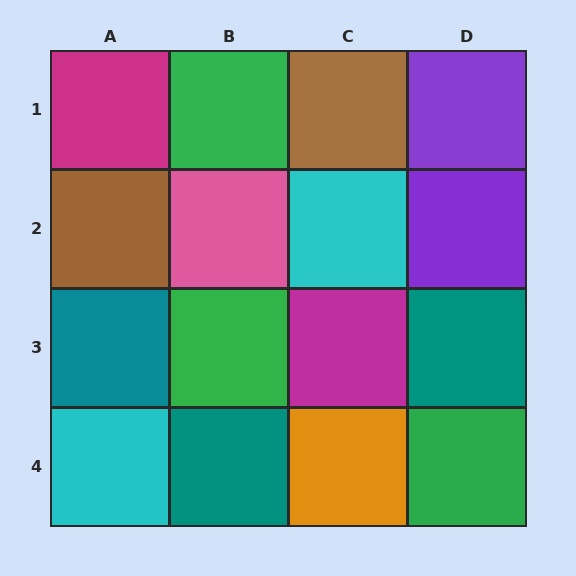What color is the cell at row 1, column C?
Brown.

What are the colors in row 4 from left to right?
Cyan, teal, orange, green.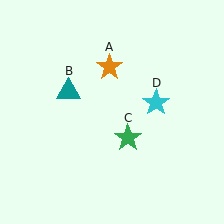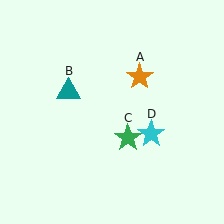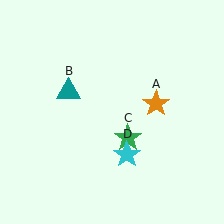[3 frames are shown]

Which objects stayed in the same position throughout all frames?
Teal triangle (object B) and green star (object C) remained stationary.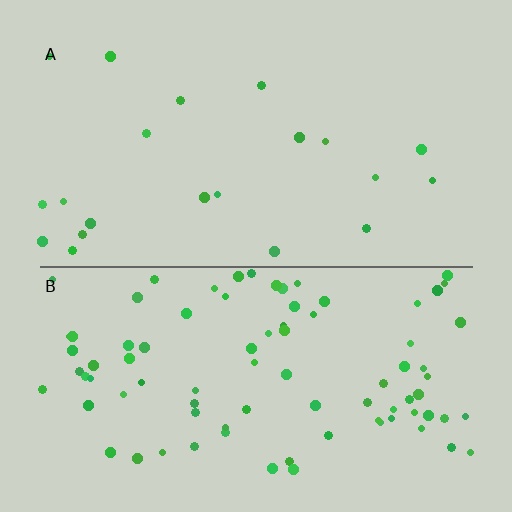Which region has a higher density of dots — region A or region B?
B (the bottom).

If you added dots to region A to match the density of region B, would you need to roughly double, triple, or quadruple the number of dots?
Approximately quadruple.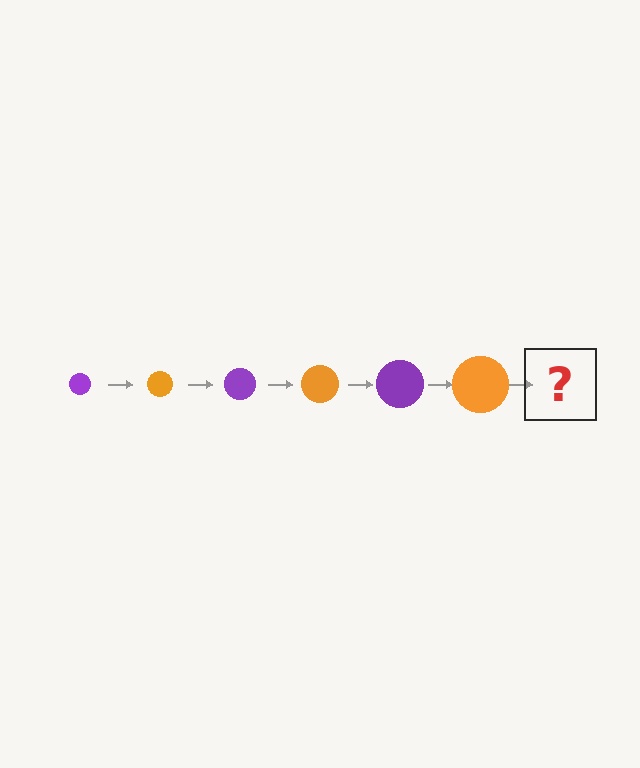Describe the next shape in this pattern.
It should be a purple circle, larger than the previous one.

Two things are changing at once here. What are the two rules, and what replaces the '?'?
The two rules are that the circle grows larger each step and the color cycles through purple and orange. The '?' should be a purple circle, larger than the previous one.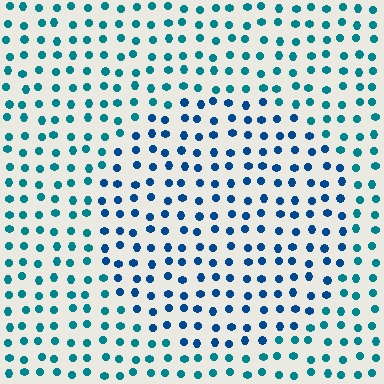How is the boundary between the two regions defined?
The boundary is defined purely by a slight shift in hue (about 26 degrees). Spacing, size, and orientation are identical on both sides.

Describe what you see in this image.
The image is filled with small teal elements in a uniform arrangement. A circle-shaped region is visible where the elements are tinted to a slightly different hue, forming a subtle color boundary.